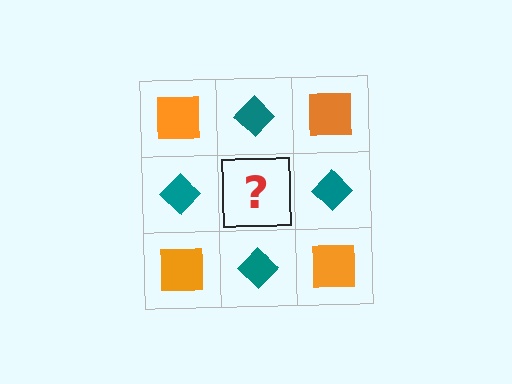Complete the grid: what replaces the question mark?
The question mark should be replaced with an orange square.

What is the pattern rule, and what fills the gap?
The rule is that it alternates orange square and teal diamond in a checkerboard pattern. The gap should be filled with an orange square.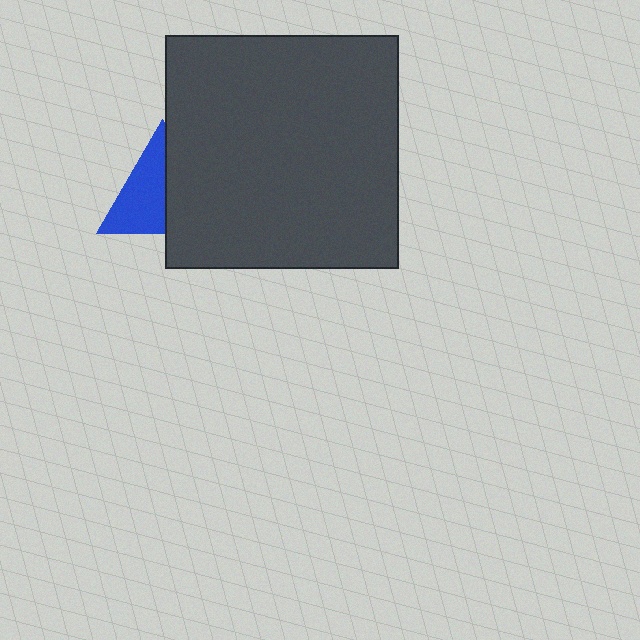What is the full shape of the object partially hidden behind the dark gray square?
The partially hidden object is a blue triangle.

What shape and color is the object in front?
The object in front is a dark gray square.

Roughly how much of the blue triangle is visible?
About half of it is visible (roughly 54%).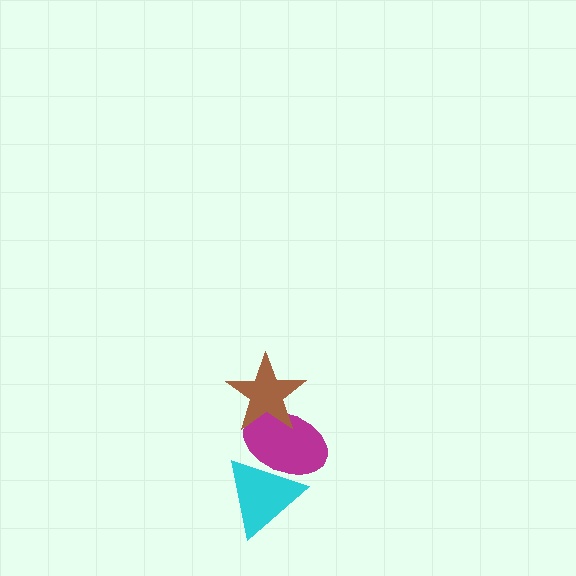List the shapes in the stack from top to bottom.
From top to bottom: the brown star, the magenta ellipse, the cyan triangle.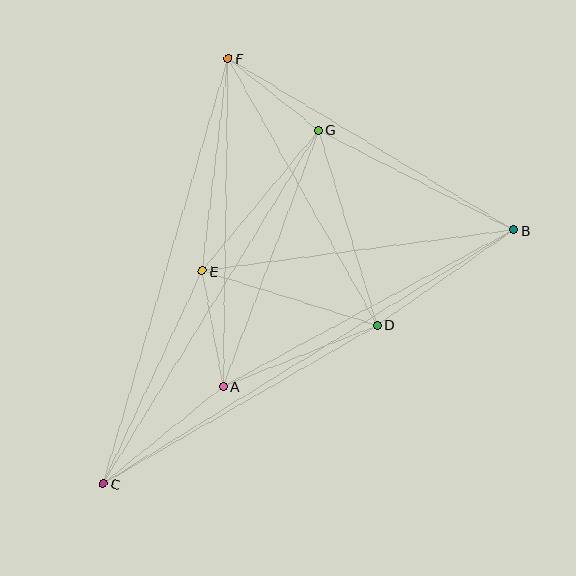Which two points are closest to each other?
Points F and G are closest to each other.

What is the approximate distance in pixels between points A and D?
The distance between A and D is approximately 166 pixels.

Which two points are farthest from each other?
Points B and C are farthest from each other.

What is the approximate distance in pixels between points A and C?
The distance between A and C is approximately 154 pixels.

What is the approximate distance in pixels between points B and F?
The distance between B and F is approximately 333 pixels.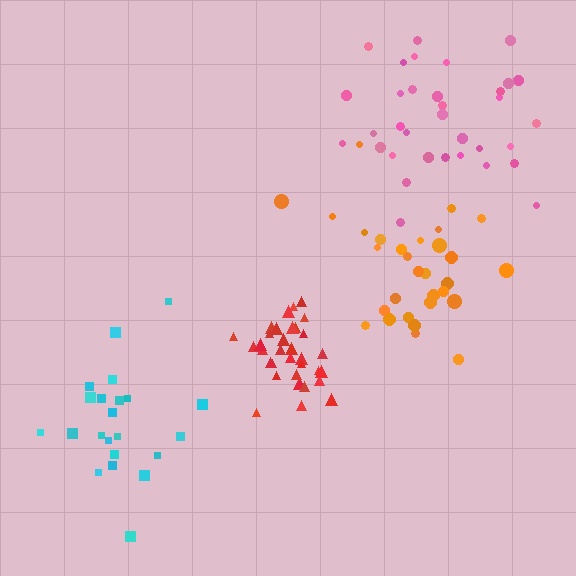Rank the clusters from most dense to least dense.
red, pink, cyan, orange.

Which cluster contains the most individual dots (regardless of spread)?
Pink (35).